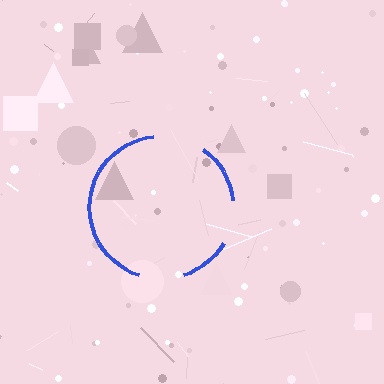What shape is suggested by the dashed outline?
The dashed outline suggests a circle.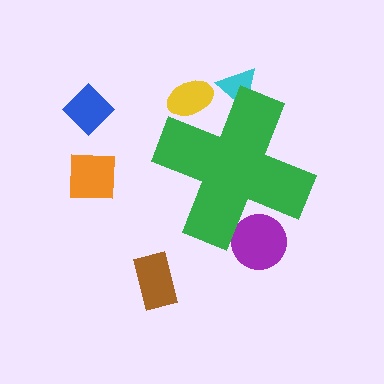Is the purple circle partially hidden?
Yes, the purple circle is partially hidden behind the green cross.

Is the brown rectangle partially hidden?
No, the brown rectangle is fully visible.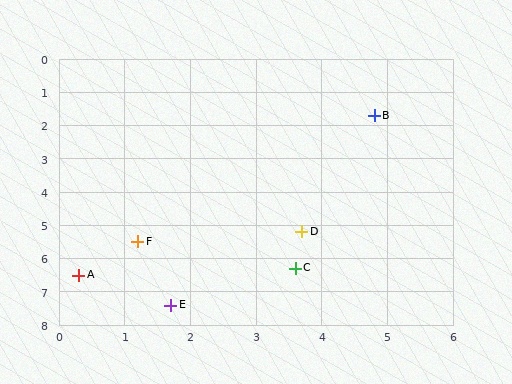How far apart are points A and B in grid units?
Points A and B are about 6.6 grid units apart.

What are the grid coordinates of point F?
Point F is at approximately (1.2, 5.5).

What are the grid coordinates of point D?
Point D is at approximately (3.7, 5.2).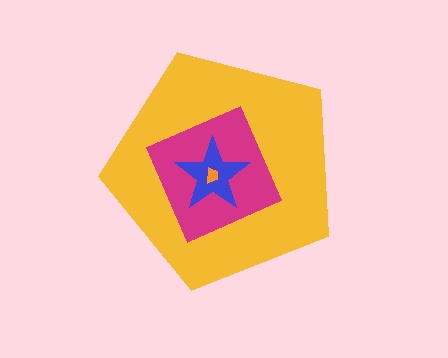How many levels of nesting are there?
4.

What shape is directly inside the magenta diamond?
The blue star.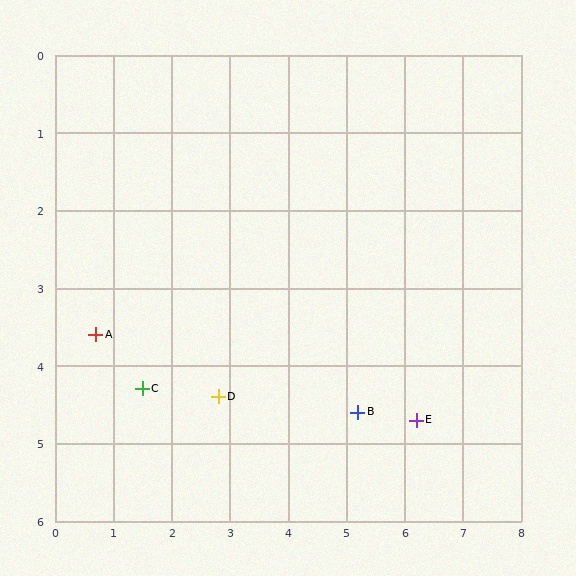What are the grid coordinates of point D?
Point D is at approximately (2.8, 4.4).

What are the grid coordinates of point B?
Point B is at approximately (5.2, 4.6).